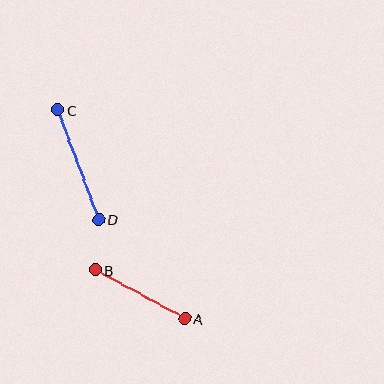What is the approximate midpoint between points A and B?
The midpoint is at approximately (140, 294) pixels.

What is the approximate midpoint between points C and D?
The midpoint is at approximately (78, 165) pixels.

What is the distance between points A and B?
The distance is approximately 102 pixels.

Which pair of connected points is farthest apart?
Points C and D are farthest apart.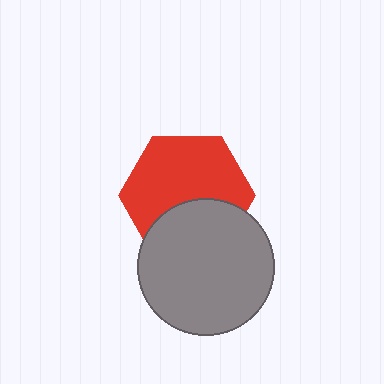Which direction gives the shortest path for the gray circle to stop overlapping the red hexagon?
Moving down gives the shortest separation.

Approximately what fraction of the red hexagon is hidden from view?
Roughly 36% of the red hexagon is hidden behind the gray circle.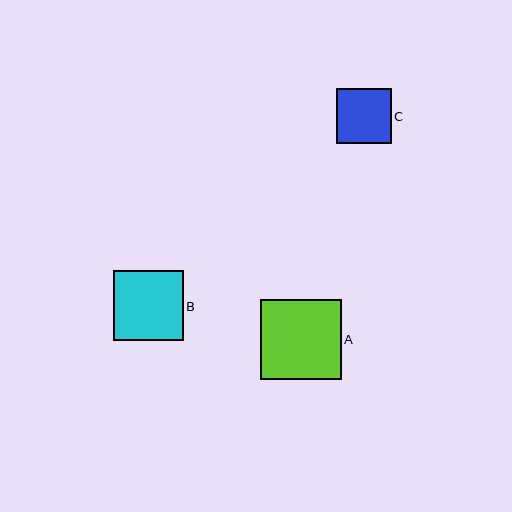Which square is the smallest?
Square C is the smallest with a size of approximately 55 pixels.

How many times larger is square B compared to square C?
Square B is approximately 1.3 times the size of square C.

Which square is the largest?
Square A is the largest with a size of approximately 80 pixels.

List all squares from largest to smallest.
From largest to smallest: A, B, C.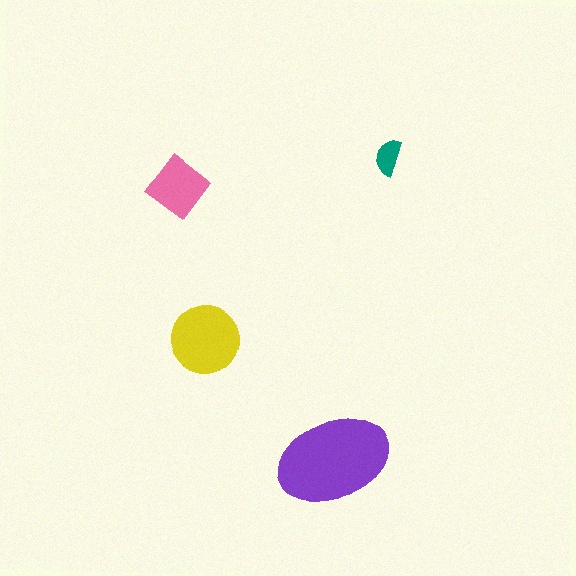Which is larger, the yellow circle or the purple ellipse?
The purple ellipse.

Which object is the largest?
The purple ellipse.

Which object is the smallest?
The teal semicircle.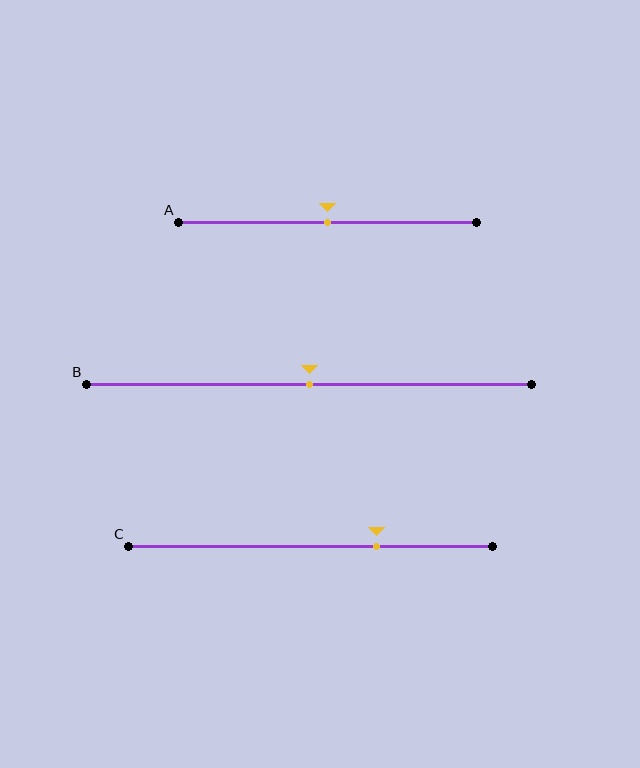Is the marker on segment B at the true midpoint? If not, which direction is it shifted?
Yes, the marker on segment B is at the true midpoint.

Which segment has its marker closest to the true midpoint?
Segment A has its marker closest to the true midpoint.